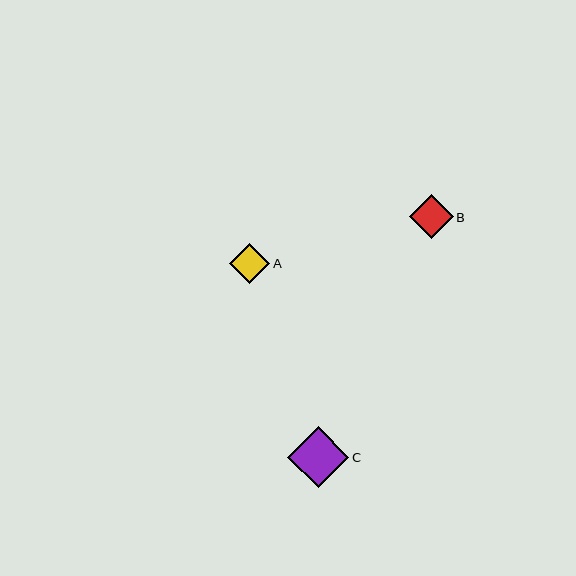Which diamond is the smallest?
Diamond A is the smallest with a size of approximately 40 pixels.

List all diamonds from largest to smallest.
From largest to smallest: C, B, A.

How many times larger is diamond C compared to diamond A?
Diamond C is approximately 1.5 times the size of diamond A.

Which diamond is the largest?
Diamond C is the largest with a size of approximately 61 pixels.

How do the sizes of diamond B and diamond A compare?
Diamond B and diamond A are approximately the same size.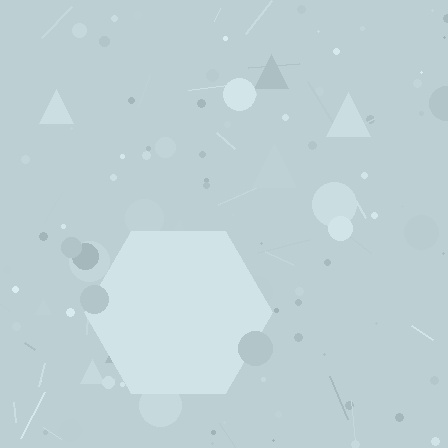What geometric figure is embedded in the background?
A hexagon is embedded in the background.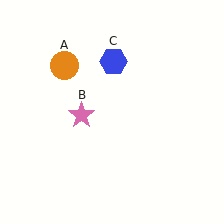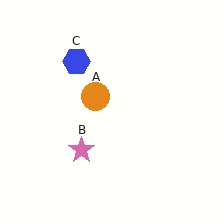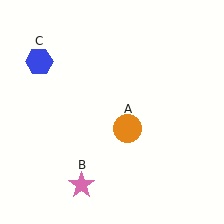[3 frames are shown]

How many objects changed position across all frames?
3 objects changed position: orange circle (object A), pink star (object B), blue hexagon (object C).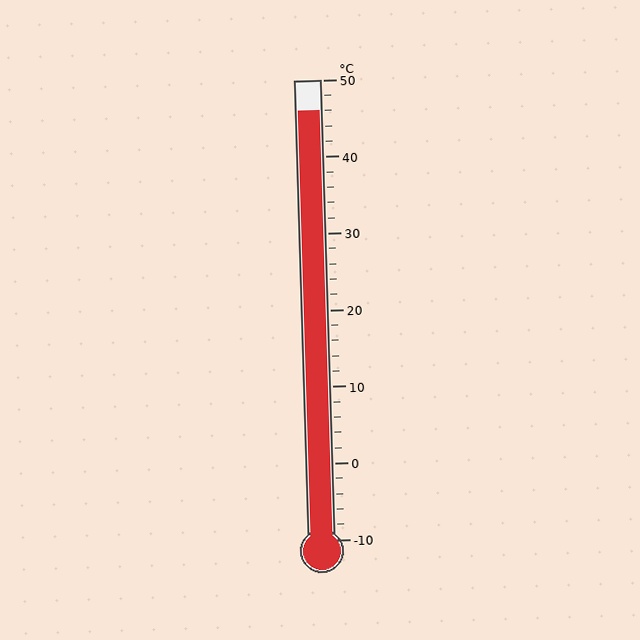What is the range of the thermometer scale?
The thermometer scale ranges from -10°C to 50°C.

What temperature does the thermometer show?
The thermometer shows approximately 46°C.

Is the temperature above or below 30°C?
The temperature is above 30°C.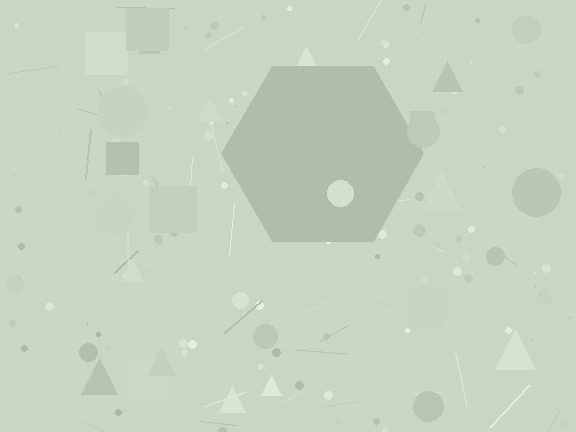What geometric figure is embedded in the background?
A hexagon is embedded in the background.